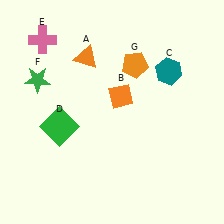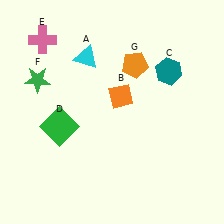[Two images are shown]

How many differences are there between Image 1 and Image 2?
There is 1 difference between the two images.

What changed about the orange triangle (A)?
In Image 1, A is orange. In Image 2, it changed to cyan.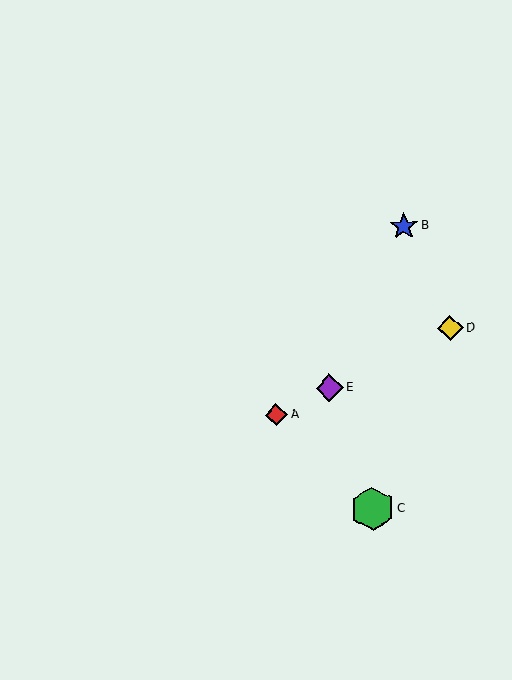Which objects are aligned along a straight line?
Objects A, D, E are aligned along a straight line.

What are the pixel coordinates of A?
Object A is at (276, 415).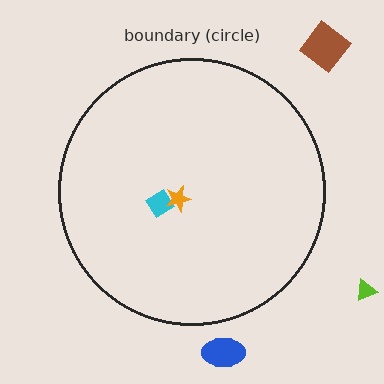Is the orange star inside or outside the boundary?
Inside.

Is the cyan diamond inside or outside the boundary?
Inside.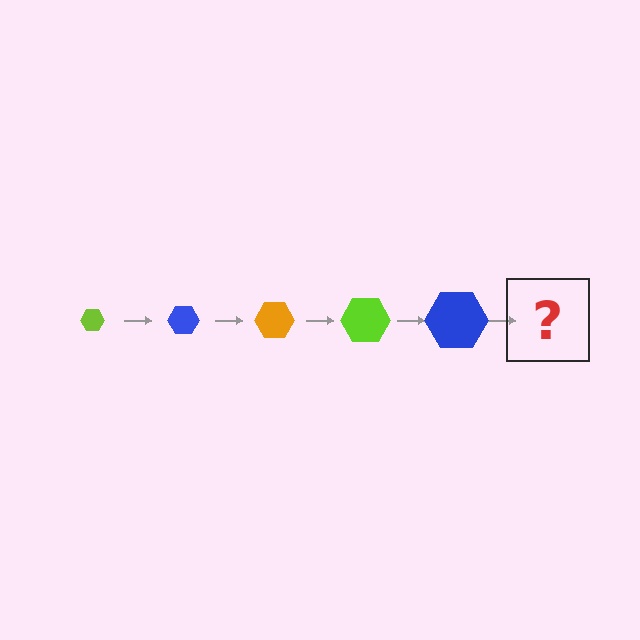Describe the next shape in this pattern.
It should be an orange hexagon, larger than the previous one.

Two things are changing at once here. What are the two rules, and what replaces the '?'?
The two rules are that the hexagon grows larger each step and the color cycles through lime, blue, and orange. The '?' should be an orange hexagon, larger than the previous one.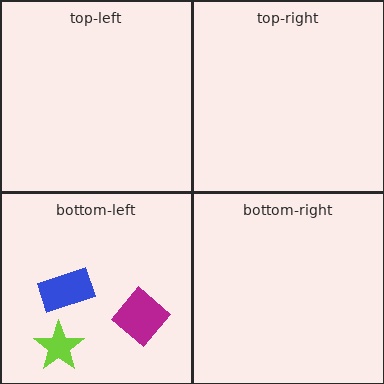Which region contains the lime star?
The bottom-left region.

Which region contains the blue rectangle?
The bottom-left region.